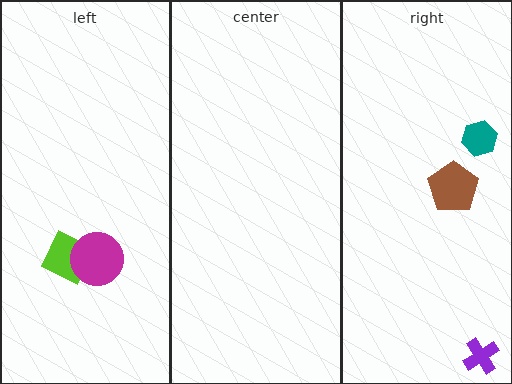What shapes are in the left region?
The lime square, the magenta circle.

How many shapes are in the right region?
3.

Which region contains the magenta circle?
The left region.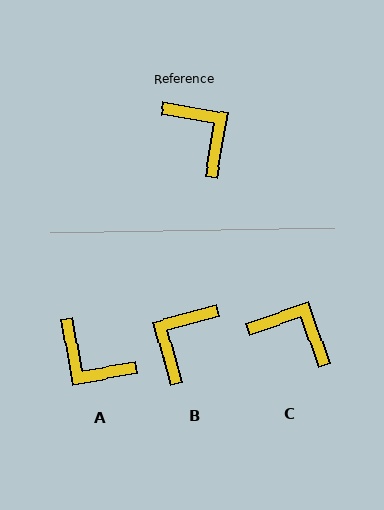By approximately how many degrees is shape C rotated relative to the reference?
Approximately 29 degrees counter-clockwise.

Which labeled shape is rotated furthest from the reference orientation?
A, about 161 degrees away.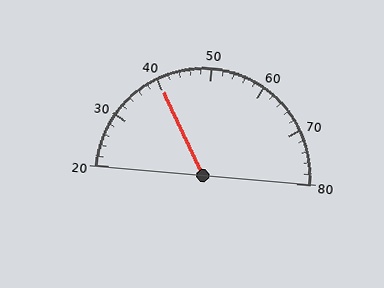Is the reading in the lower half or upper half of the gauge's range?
The reading is in the lower half of the range (20 to 80).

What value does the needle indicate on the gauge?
The needle indicates approximately 40.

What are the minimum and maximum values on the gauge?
The gauge ranges from 20 to 80.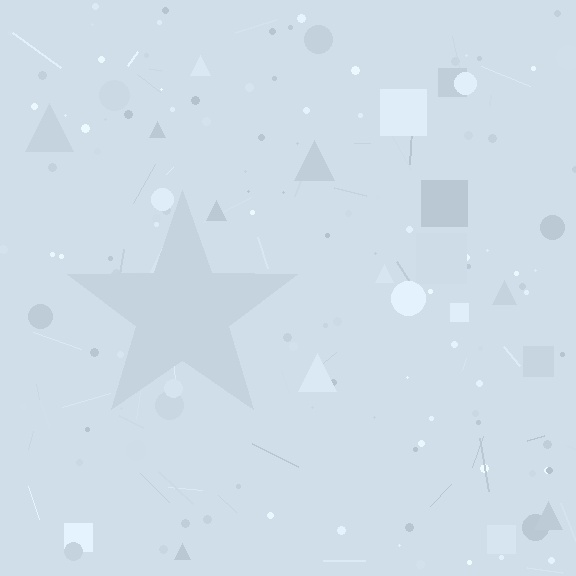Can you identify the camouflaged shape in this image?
The camouflaged shape is a star.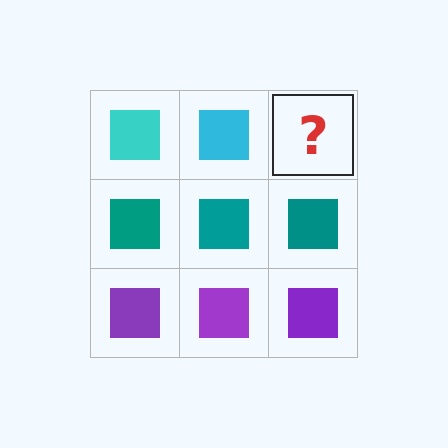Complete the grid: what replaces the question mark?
The question mark should be replaced with a cyan square.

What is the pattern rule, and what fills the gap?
The rule is that each row has a consistent color. The gap should be filled with a cyan square.